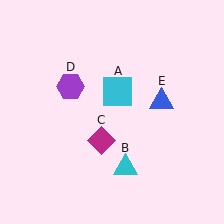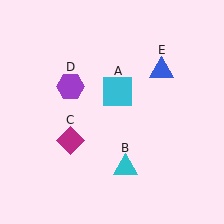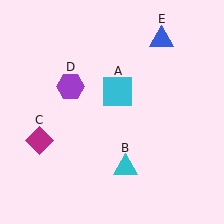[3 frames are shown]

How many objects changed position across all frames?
2 objects changed position: magenta diamond (object C), blue triangle (object E).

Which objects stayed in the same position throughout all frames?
Cyan square (object A) and cyan triangle (object B) and purple hexagon (object D) remained stationary.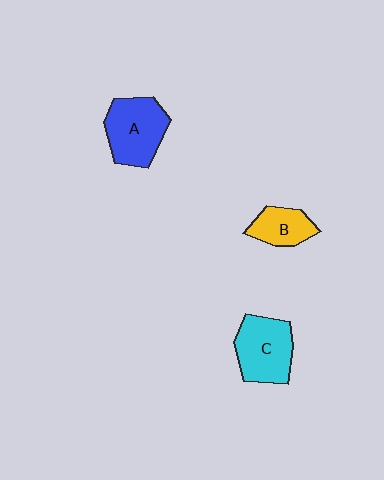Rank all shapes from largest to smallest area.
From largest to smallest: A (blue), C (cyan), B (yellow).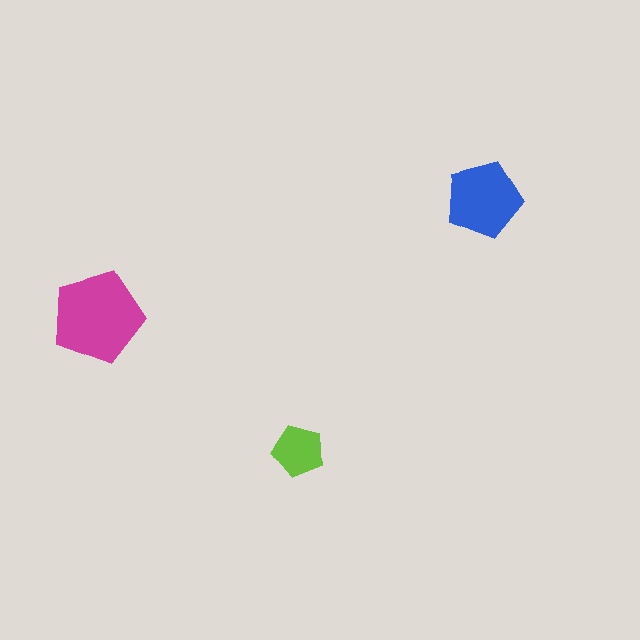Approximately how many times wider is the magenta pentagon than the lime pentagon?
About 2 times wider.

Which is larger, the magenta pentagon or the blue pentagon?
The magenta one.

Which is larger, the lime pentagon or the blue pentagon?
The blue one.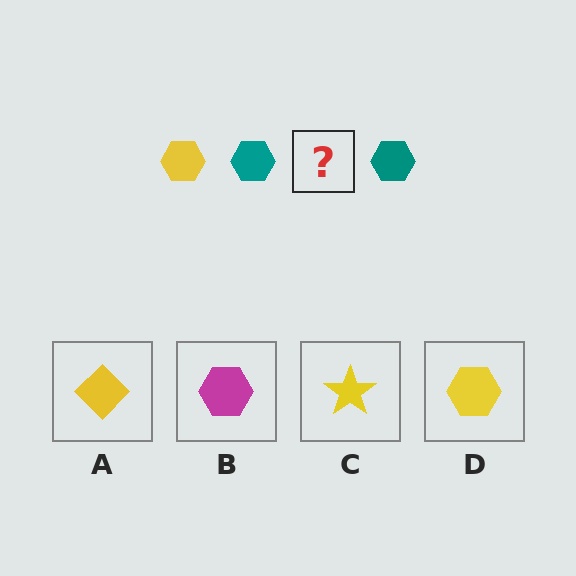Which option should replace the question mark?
Option D.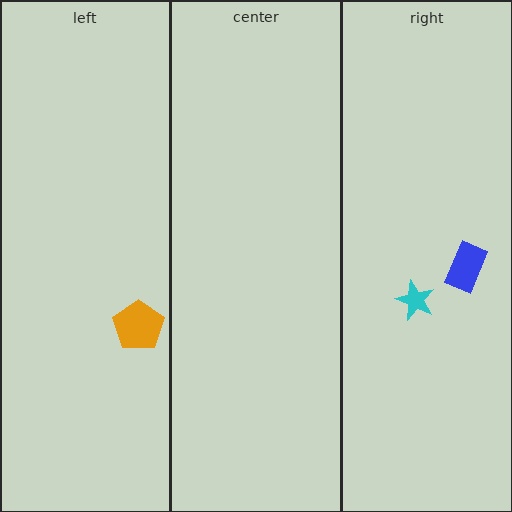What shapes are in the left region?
The orange pentagon.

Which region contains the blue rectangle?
The right region.